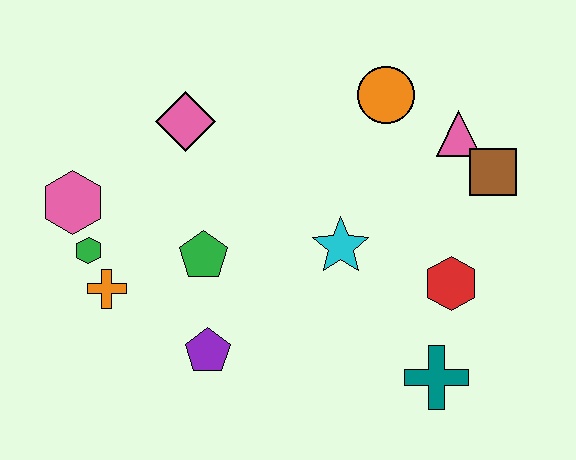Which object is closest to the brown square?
The pink triangle is closest to the brown square.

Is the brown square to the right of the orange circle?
Yes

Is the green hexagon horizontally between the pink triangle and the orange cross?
No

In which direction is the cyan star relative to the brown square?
The cyan star is to the left of the brown square.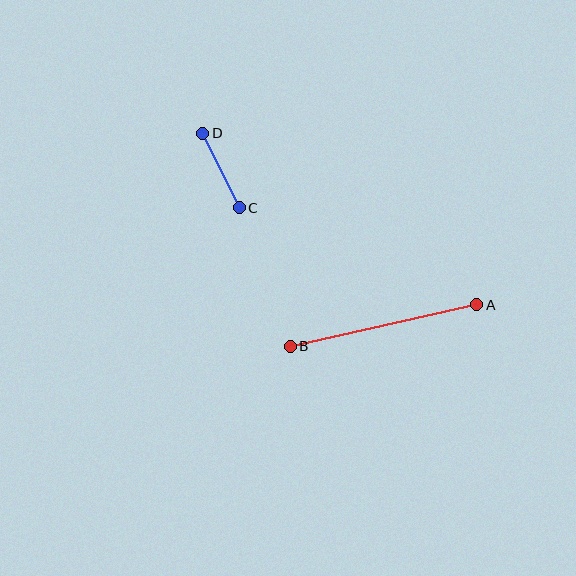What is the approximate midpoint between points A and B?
The midpoint is at approximately (384, 325) pixels.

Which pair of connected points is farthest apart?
Points A and B are farthest apart.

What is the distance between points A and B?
The distance is approximately 191 pixels.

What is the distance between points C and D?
The distance is approximately 83 pixels.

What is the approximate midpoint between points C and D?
The midpoint is at approximately (221, 171) pixels.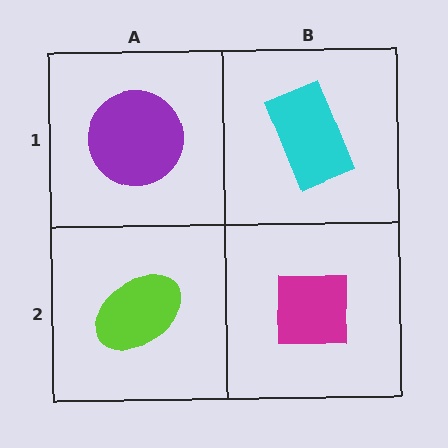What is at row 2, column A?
A lime ellipse.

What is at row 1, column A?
A purple circle.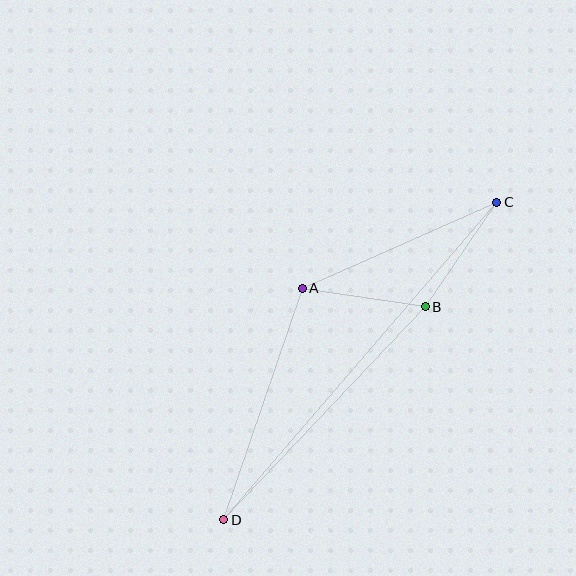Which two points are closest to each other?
Points A and B are closest to each other.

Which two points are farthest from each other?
Points C and D are farthest from each other.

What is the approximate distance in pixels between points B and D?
The distance between B and D is approximately 293 pixels.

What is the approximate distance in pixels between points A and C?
The distance between A and C is approximately 213 pixels.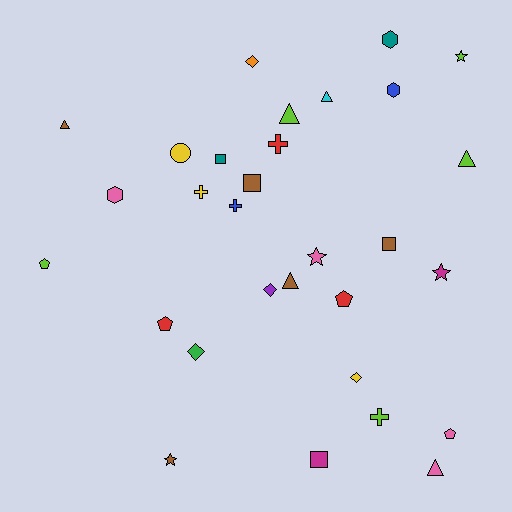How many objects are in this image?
There are 30 objects.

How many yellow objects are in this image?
There are 3 yellow objects.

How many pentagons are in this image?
There are 4 pentagons.